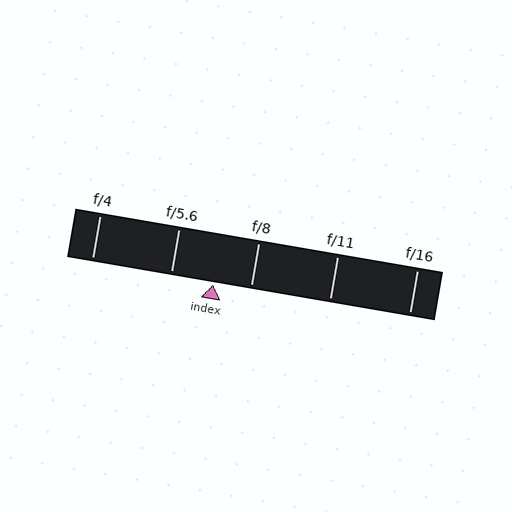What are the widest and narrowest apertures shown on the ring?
The widest aperture shown is f/4 and the narrowest is f/16.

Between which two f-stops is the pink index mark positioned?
The index mark is between f/5.6 and f/8.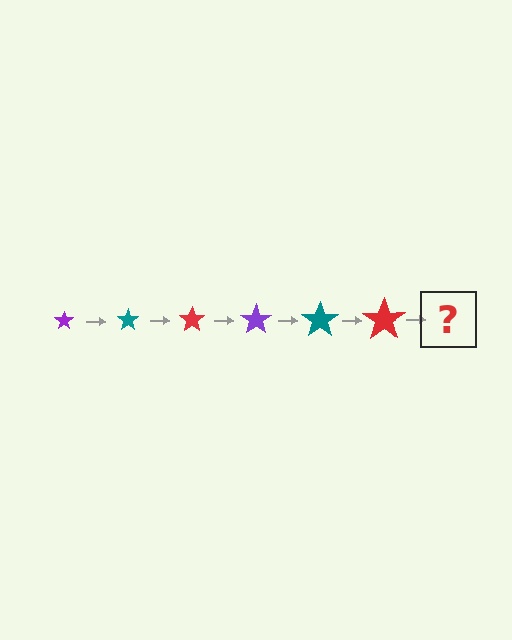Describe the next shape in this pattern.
It should be a purple star, larger than the previous one.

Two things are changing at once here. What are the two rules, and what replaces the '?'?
The two rules are that the star grows larger each step and the color cycles through purple, teal, and red. The '?' should be a purple star, larger than the previous one.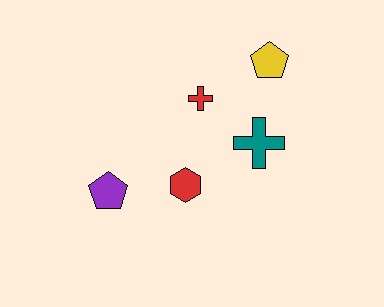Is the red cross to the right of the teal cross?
No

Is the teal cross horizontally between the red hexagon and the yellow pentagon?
Yes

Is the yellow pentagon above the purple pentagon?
Yes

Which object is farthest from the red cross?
The purple pentagon is farthest from the red cross.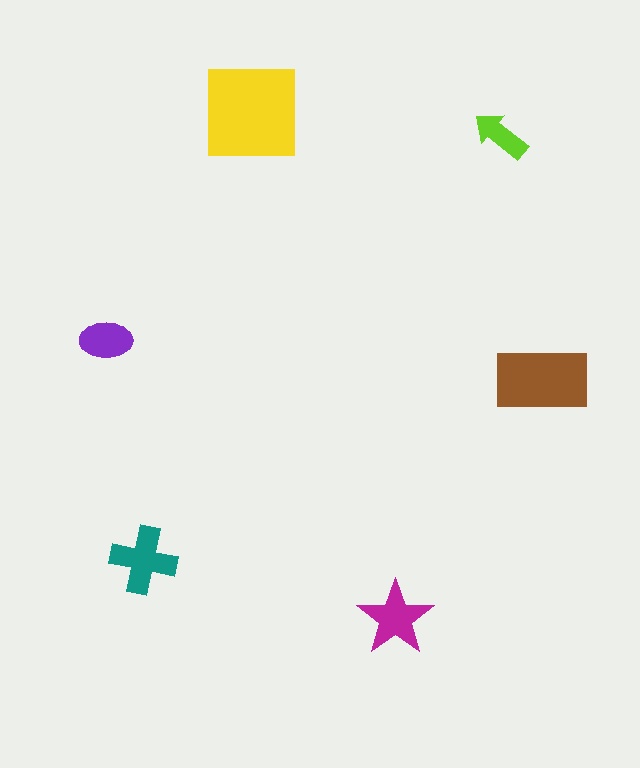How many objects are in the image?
There are 6 objects in the image.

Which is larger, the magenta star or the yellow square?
The yellow square.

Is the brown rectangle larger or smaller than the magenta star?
Larger.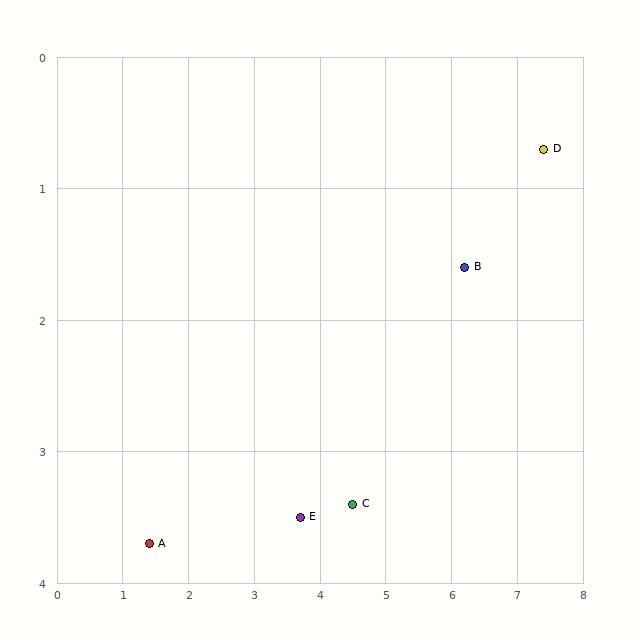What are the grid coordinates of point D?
Point D is at approximately (7.4, 0.7).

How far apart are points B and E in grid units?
Points B and E are about 3.1 grid units apart.